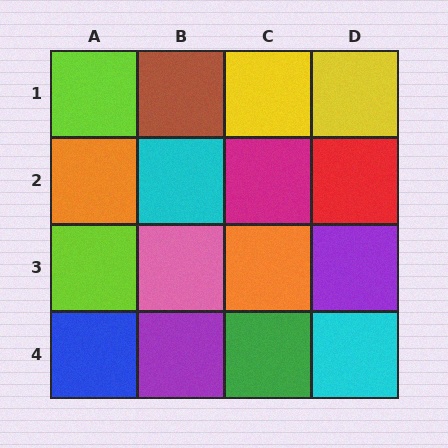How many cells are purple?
2 cells are purple.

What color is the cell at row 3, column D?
Purple.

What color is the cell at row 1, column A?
Lime.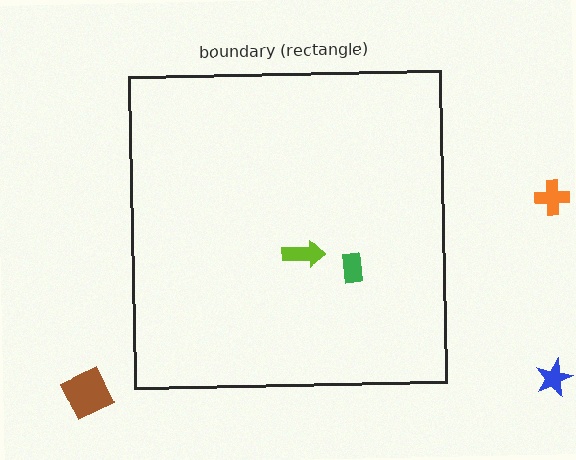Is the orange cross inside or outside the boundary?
Outside.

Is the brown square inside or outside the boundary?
Outside.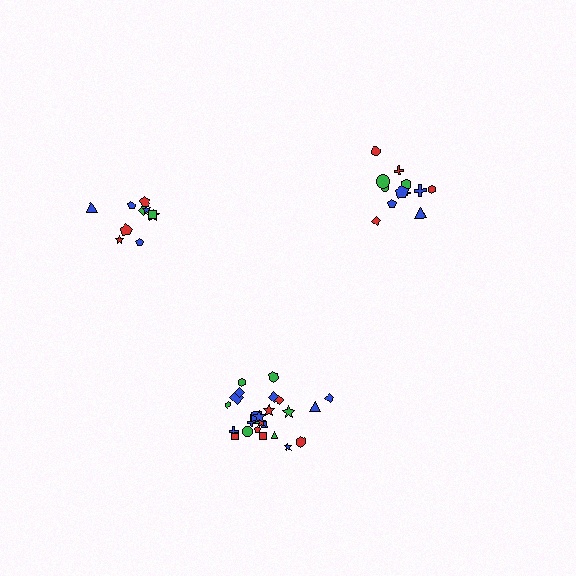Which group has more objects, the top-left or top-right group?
The top-right group.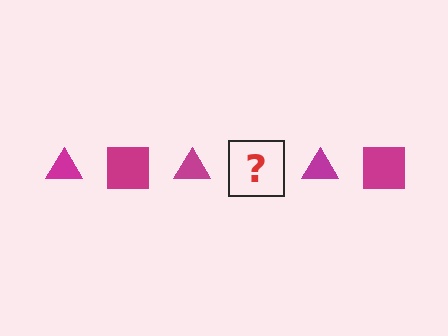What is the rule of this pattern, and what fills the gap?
The rule is that the pattern cycles through triangle, square shapes in magenta. The gap should be filled with a magenta square.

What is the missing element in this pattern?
The missing element is a magenta square.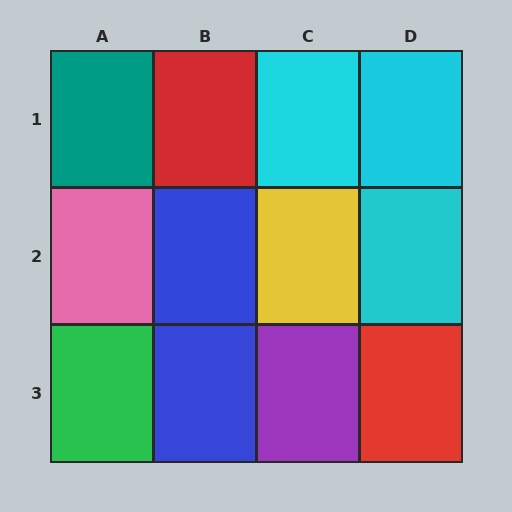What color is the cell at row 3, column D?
Red.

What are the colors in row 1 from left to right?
Teal, red, cyan, cyan.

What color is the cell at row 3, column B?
Blue.